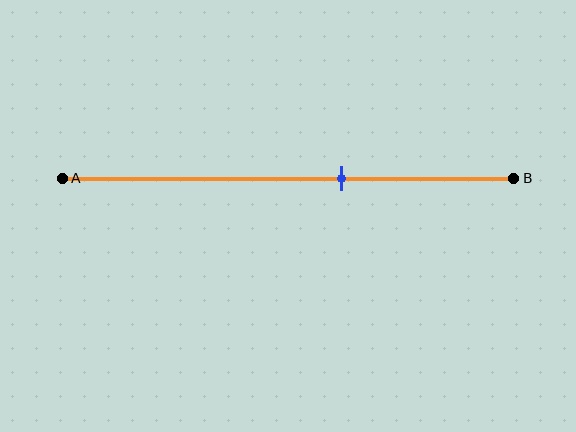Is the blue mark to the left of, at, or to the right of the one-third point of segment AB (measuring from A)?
The blue mark is to the right of the one-third point of segment AB.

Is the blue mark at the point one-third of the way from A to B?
No, the mark is at about 60% from A, not at the 33% one-third point.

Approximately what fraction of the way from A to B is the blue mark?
The blue mark is approximately 60% of the way from A to B.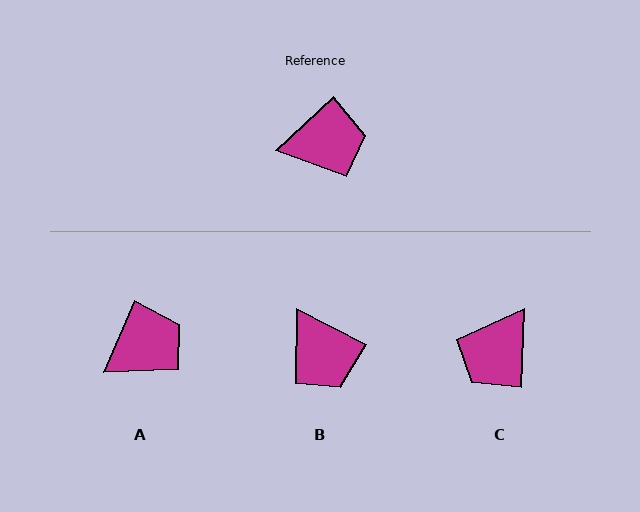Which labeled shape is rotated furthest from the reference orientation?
C, about 135 degrees away.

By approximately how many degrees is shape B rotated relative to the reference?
Approximately 70 degrees clockwise.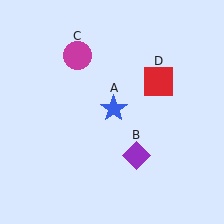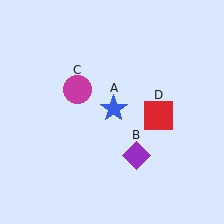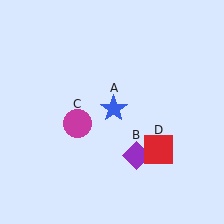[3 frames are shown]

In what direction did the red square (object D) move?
The red square (object D) moved down.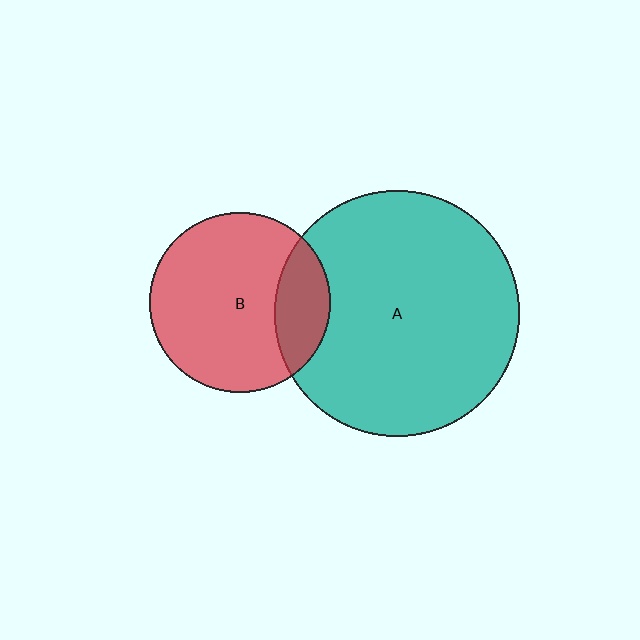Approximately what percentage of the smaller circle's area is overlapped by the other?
Approximately 20%.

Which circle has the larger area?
Circle A (teal).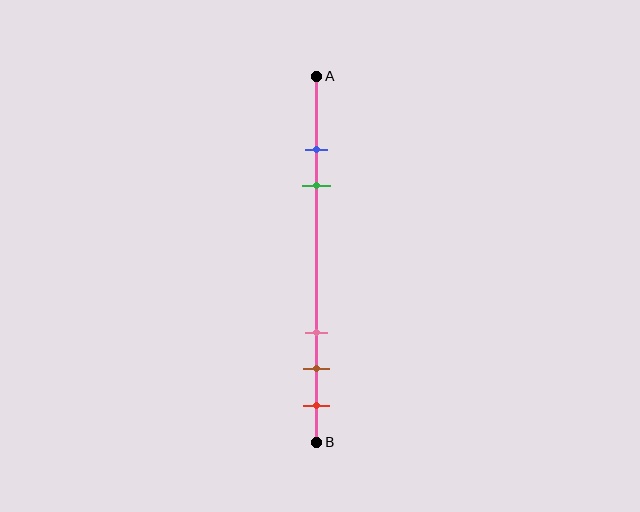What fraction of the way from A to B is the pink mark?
The pink mark is approximately 70% (0.7) of the way from A to B.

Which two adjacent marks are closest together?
The blue and green marks are the closest adjacent pair.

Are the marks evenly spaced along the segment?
No, the marks are not evenly spaced.